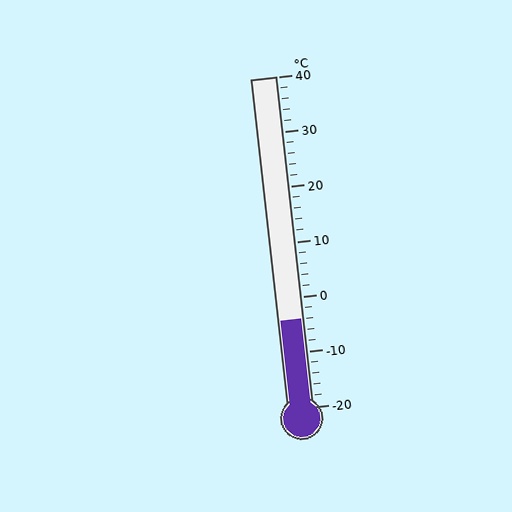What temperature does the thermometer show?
The thermometer shows approximately -4°C.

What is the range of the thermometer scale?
The thermometer scale ranges from -20°C to 40°C.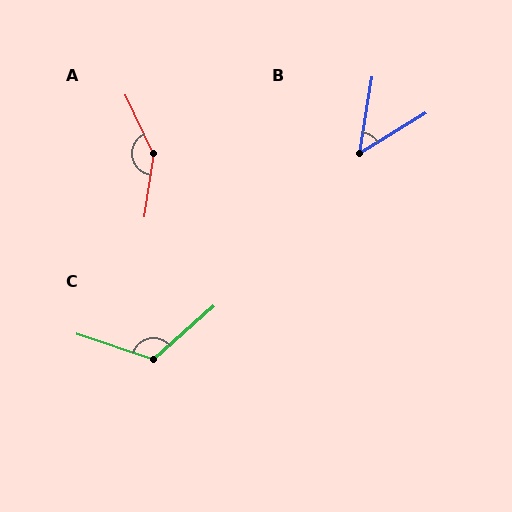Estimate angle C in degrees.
Approximately 120 degrees.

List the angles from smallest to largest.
B (50°), C (120°), A (146°).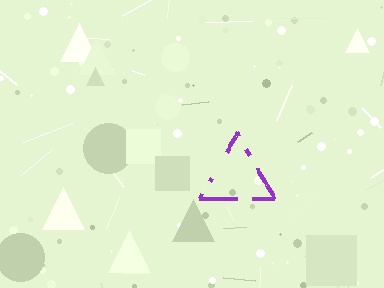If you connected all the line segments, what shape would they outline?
They would outline a triangle.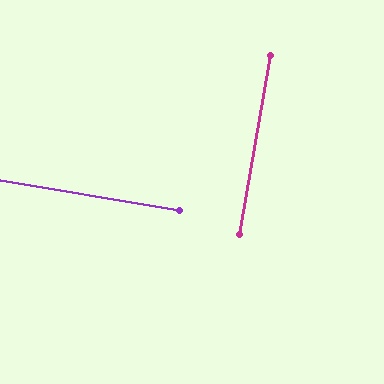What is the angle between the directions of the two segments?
Approximately 90 degrees.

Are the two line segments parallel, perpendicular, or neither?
Perpendicular — they meet at approximately 90°.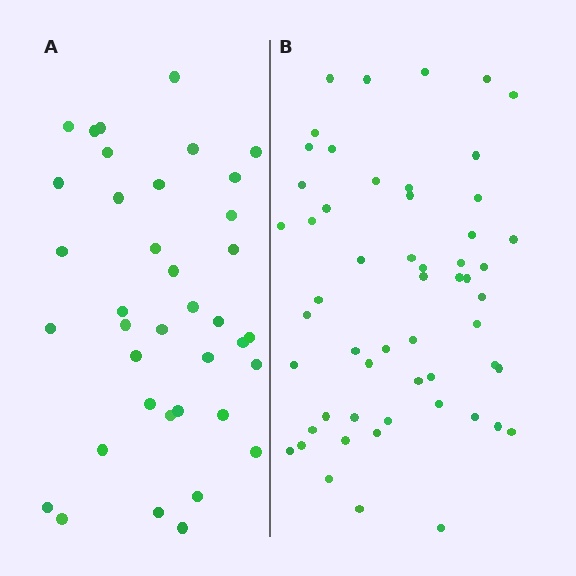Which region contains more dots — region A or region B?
Region B (the right region) has more dots.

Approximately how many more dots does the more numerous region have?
Region B has approximately 15 more dots than region A.